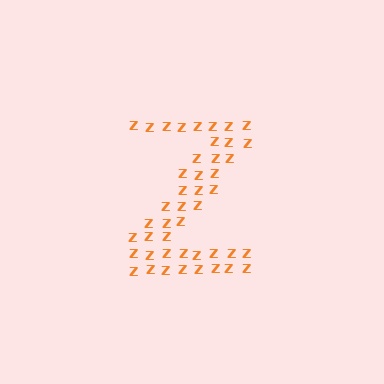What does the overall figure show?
The overall figure shows the letter Z.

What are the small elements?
The small elements are letter Z's.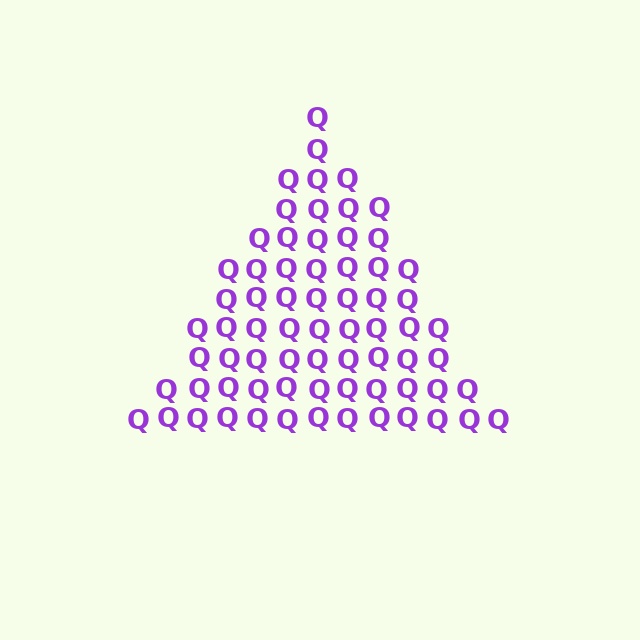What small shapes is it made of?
It is made of small letter Q's.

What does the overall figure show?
The overall figure shows a triangle.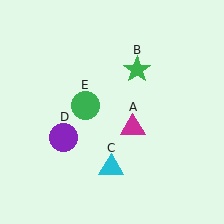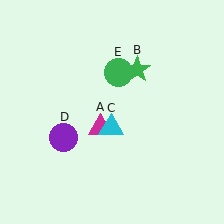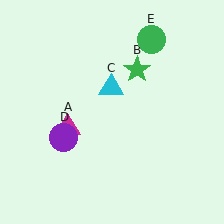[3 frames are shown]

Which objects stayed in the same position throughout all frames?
Green star (object B) and purple circle (object D) remained stationary.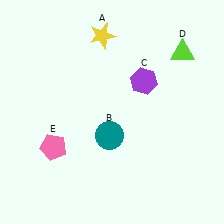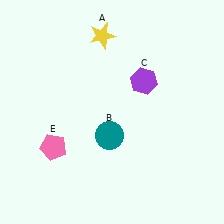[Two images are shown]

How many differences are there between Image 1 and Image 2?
There is 1 difference between the two images.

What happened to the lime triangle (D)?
The lime triangle (D) was removed in Image 2. It was in the top-right area of Image 1.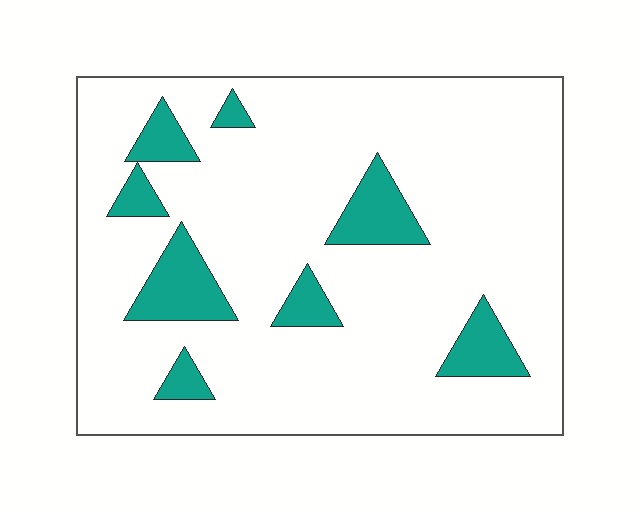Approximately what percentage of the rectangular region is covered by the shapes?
Approximately 15%.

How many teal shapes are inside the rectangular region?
8.